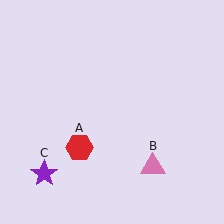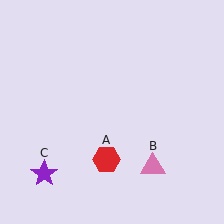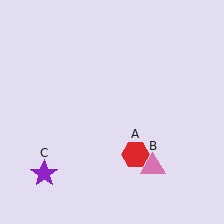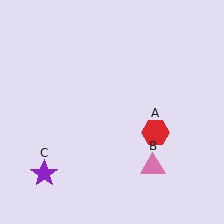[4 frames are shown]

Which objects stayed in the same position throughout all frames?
Pink triangle (object B) and purple star (object C) remained stationary.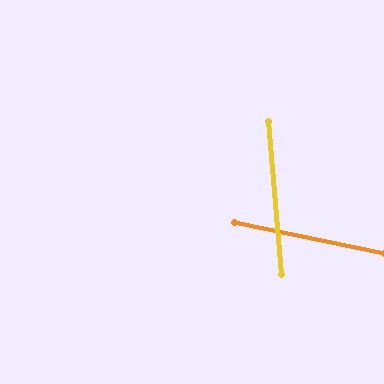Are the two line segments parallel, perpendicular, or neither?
Neither parallel nor perpendicular — they differ by about 74°.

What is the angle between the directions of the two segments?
Approximately 74 degrees.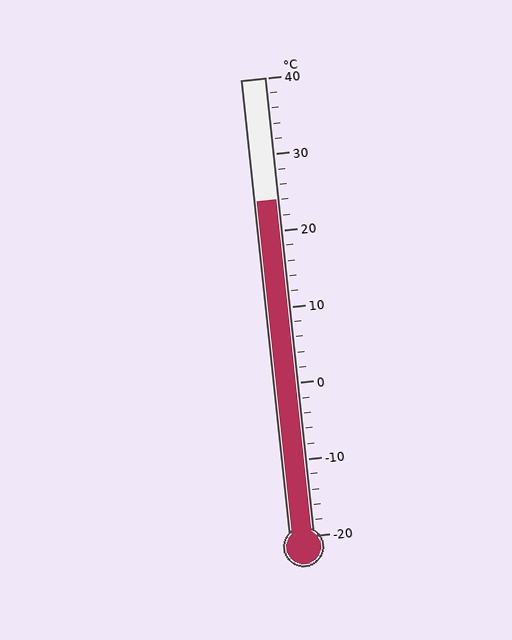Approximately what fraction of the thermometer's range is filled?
The thermometer is filled to approximately 75% of its range.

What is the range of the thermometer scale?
The thermometer scale ranges from -20°C to 40°C.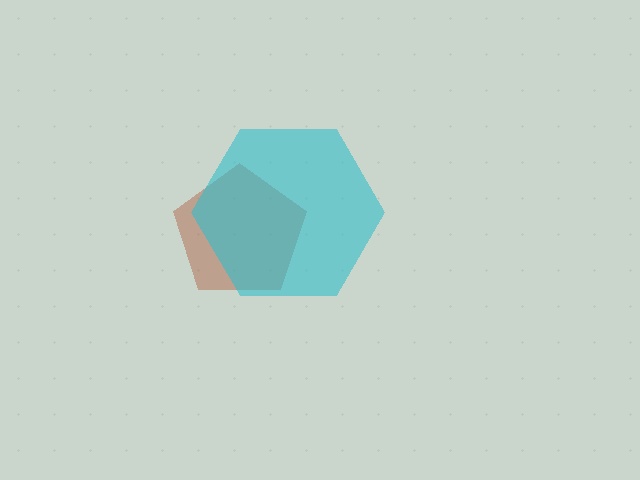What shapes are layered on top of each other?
The layered shapes are: a brown pentagon, a cyan hexagon.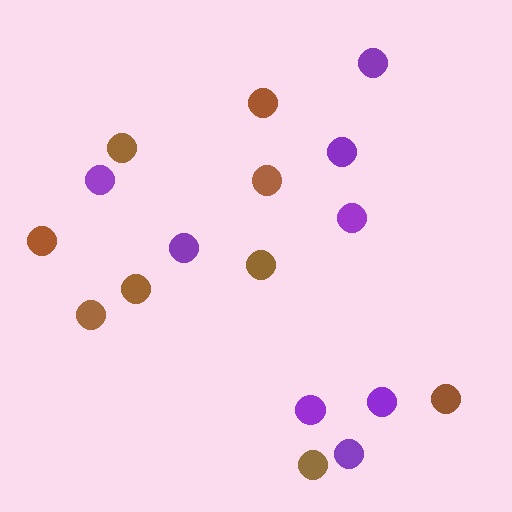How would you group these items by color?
There are 2 groups: one group of purple circles (8) and one group of brown circles (9).